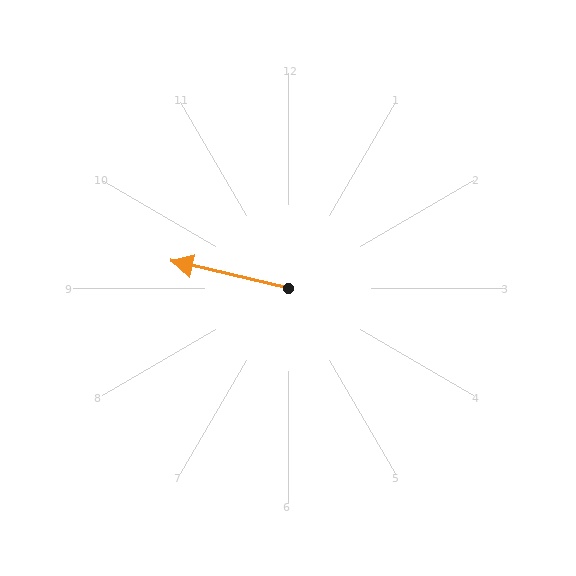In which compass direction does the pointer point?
West.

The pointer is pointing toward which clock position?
Roughly 9 o'clock.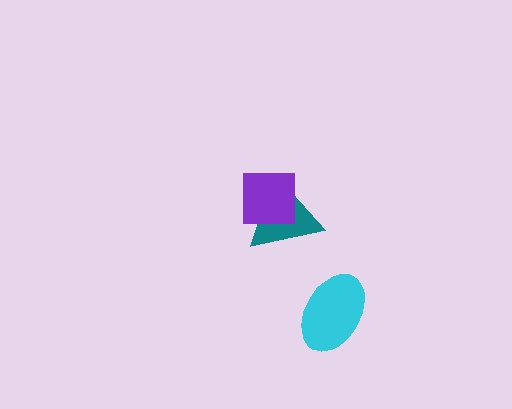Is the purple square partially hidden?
No, no other shape covers it.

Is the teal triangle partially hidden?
Yes, it is partially covered by another shape.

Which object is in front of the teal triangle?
The purple square is in front of the teal triangle.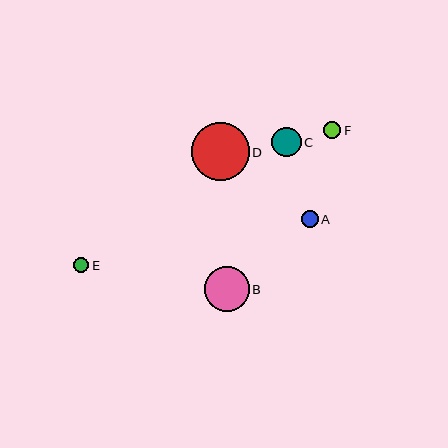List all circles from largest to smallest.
From largest to smallest: D, B, C, A, F, E.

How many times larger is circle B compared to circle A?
Circle B is approximately 2.6 times the size of circle A.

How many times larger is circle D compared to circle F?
Circle D is approximately 3.4 times the size of circle F.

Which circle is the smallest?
Circle E is the smallest with a size of approximately 16 pixels.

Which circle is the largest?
Circle D is the largest with a size of approximately 58 pixels.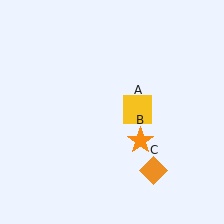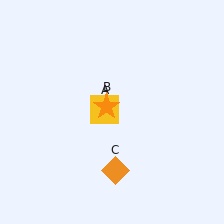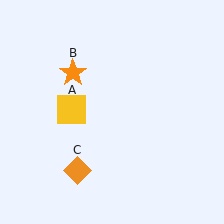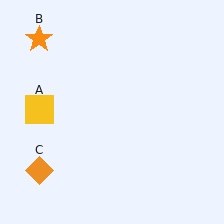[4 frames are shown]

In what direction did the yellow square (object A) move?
The yellow square (object A) moved left.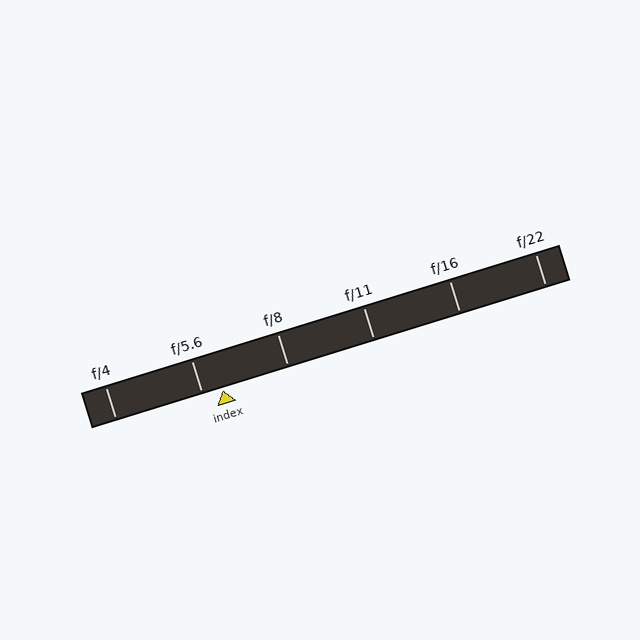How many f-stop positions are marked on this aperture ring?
There are 6 f-stop positions marked.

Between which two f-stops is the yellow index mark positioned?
The index mark is between f/5.6 and f/8.